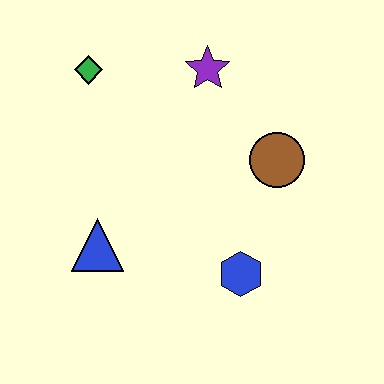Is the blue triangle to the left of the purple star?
Yes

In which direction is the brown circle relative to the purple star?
The brown circle is below the purple star.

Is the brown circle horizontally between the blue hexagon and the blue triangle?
No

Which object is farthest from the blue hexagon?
The green diamond is farthest from the blue hexagon.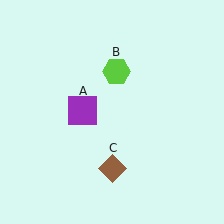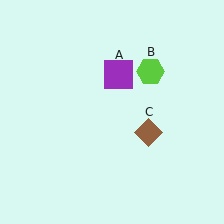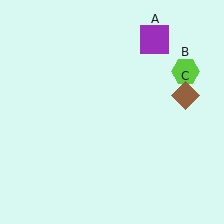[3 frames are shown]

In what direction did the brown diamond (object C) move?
The brown diamond (object C) moved up and to the right.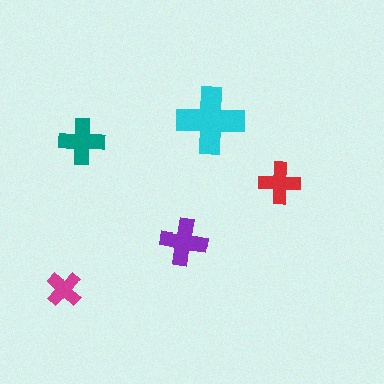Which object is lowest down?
The magenta cross is bottommost.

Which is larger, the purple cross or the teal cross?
The purple one.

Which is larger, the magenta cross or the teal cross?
The teal one.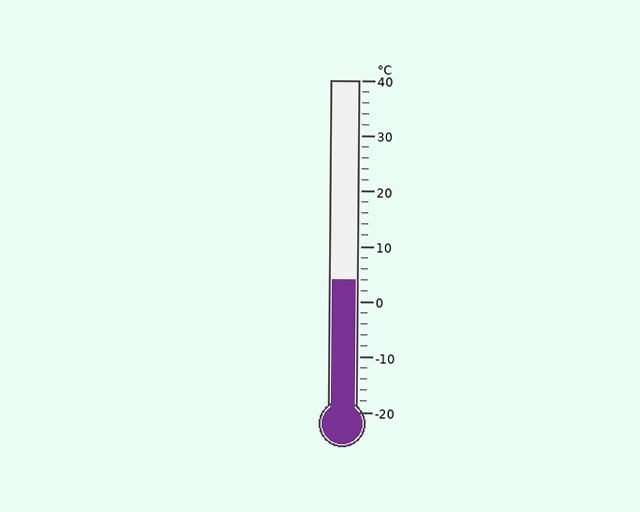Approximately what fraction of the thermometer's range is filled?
The thermometer is filled to approximately 40% of its range.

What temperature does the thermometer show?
The thermometer shows approximately 4°C.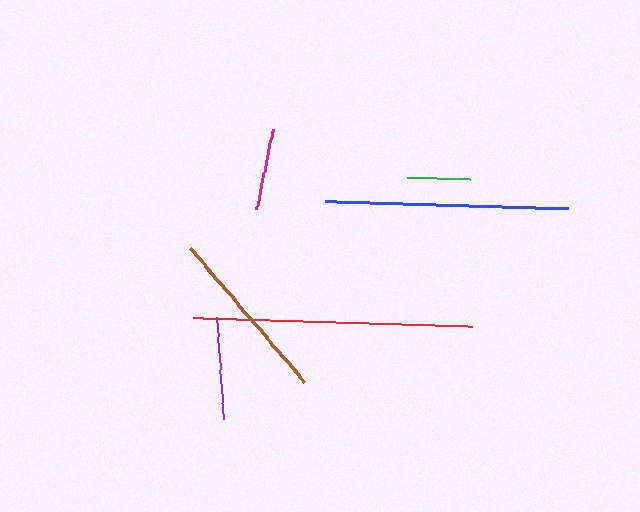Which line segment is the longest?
The red line is the longest at approximately 279 pixels.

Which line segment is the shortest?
The green line is the shortest at approximately 63 pixels.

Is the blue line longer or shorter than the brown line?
The blue line is longer than the brown line.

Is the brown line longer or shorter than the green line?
The brown line is longer than the green line.